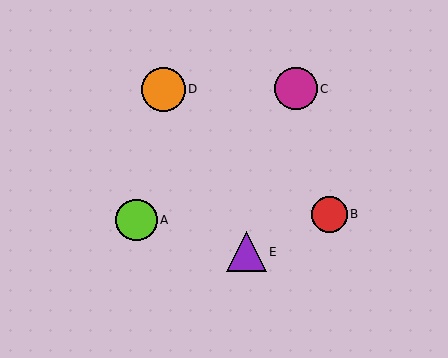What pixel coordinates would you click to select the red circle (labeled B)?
Click at (329, 214) to select the red circle B.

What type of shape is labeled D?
Shape D is an orange circle.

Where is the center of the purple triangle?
The center of the purple triangle is at (246, 252).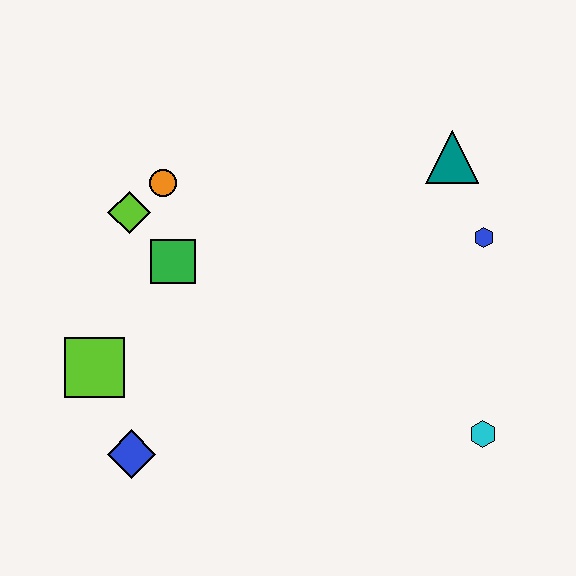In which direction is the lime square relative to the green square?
The lime square is below the green square.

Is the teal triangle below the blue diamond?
No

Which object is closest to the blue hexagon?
The teal triangle is closest to the blue hexagon.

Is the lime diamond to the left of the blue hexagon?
Yes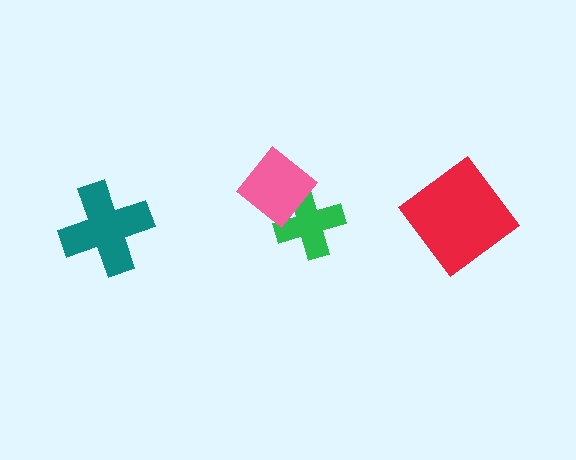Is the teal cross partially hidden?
No, no other shape covers it.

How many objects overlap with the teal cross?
0 objects overlap with the teal cross.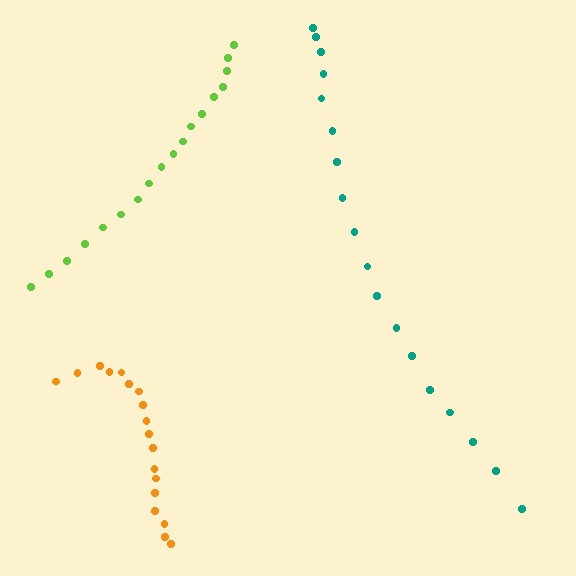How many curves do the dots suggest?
There are 3 distinct paths.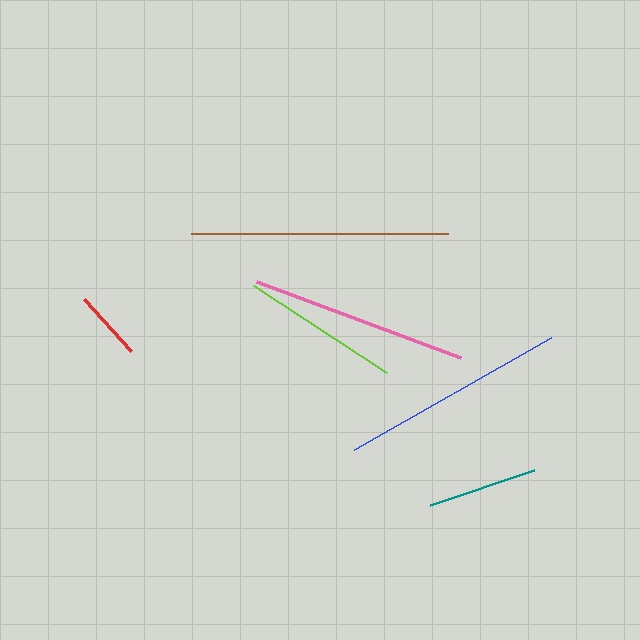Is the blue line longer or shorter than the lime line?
The blue line is longer than the lime line.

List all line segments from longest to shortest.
From longest to shortest: brown, blue, pink, lime, teal, red.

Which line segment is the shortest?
The red line is the shortest at approximately 69 pixels.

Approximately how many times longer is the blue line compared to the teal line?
The blue line is approximately 2.1 times the length of the teal line.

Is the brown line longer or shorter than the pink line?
The brown line is longer than the pink line.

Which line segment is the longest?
The brown line is the longest at approximately 257 pixels.